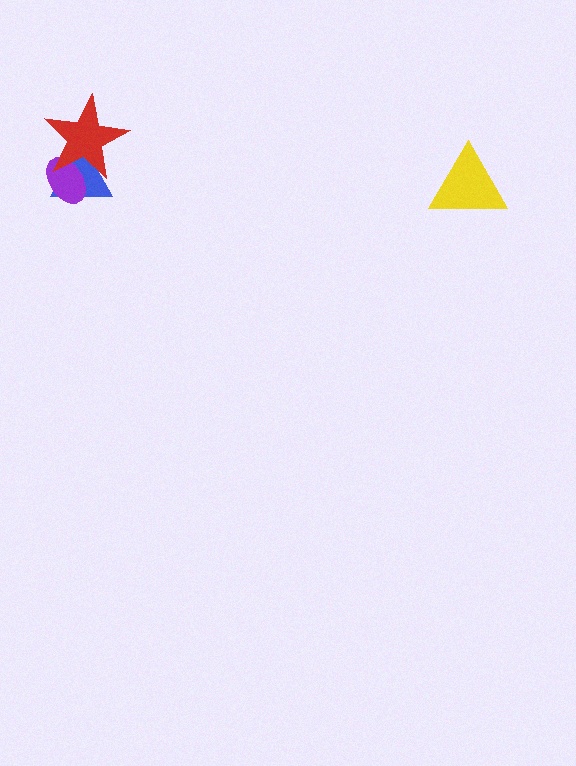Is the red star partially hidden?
No, no other shape covers it.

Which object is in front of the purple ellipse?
The red star is in front of the purple ellipse.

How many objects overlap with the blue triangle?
2 objects overlap with the blue triangle.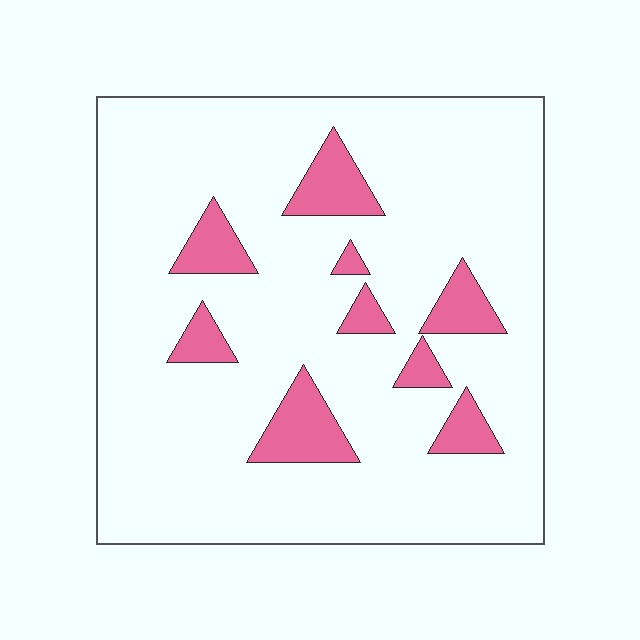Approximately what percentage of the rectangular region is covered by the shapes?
Approximately 15%.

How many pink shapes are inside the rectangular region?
9.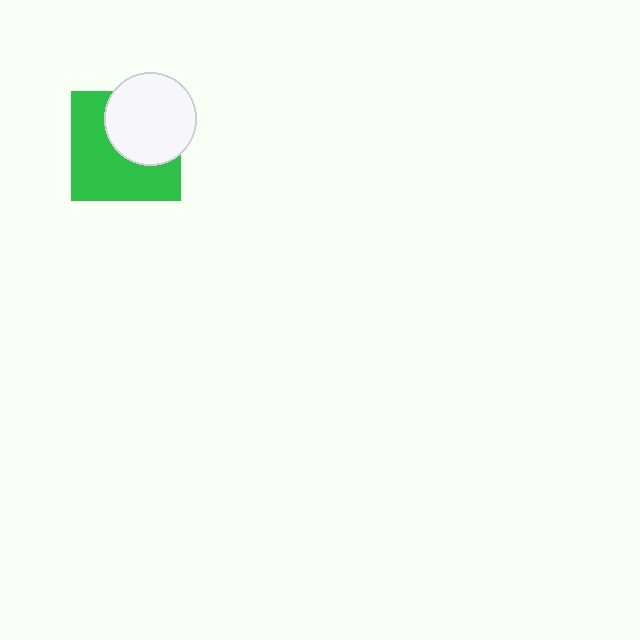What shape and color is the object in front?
The object in front is a white circle.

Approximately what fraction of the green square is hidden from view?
Roughly 42% of the green square is hidden behind the white circle.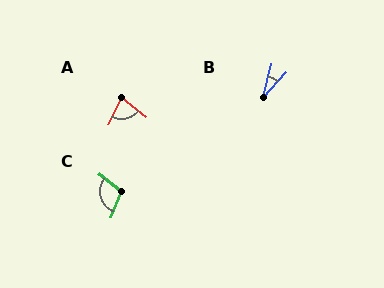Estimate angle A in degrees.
Approximately 78 degrees.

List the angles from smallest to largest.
B (30°), A (78°), C (106°).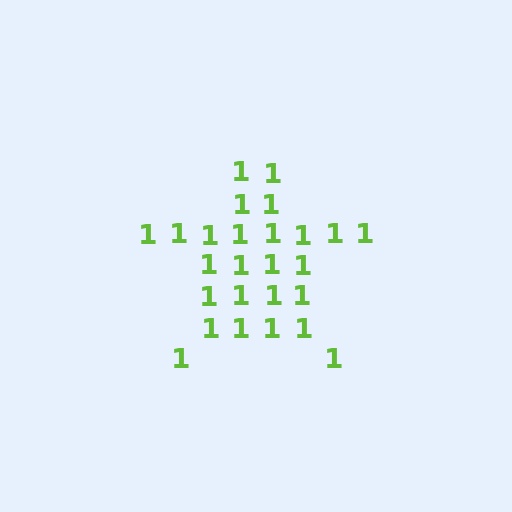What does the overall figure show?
The overall figure shows a star.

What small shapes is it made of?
It is made of small digit 1's.